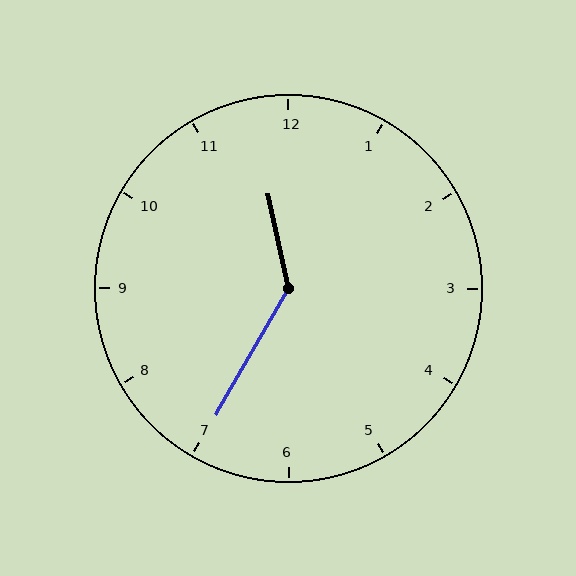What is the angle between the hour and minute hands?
Approximately 138 degrees.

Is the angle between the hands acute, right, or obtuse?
It is obtuse.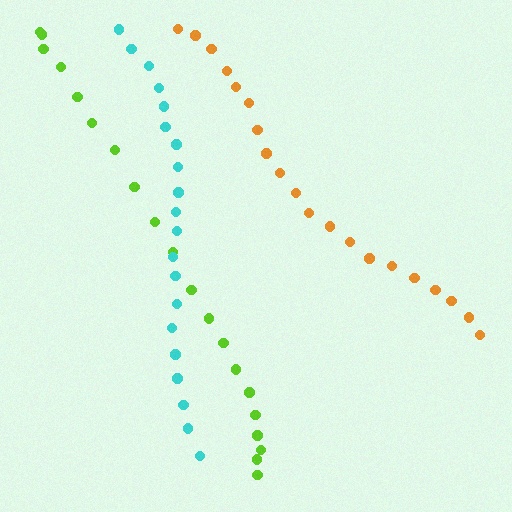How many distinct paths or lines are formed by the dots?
There are 3 distinct paths.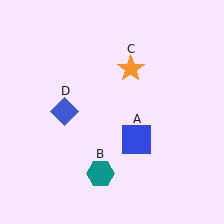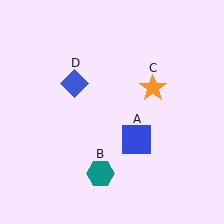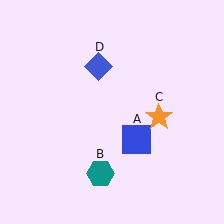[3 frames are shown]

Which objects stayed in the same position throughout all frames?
Blue square (object A) and teal hexagon (object B) remained stationary.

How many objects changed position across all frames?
2 objects changed position: orange star (object C), blue diamond (object D).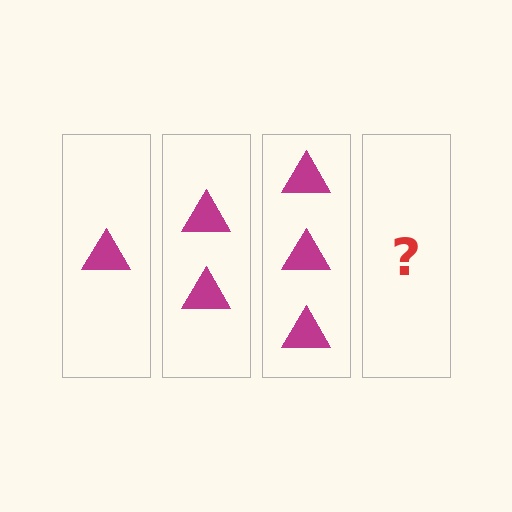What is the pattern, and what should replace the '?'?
The pattern is that each step adds one more triangle. The '?' should be 4 triangles.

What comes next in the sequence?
The next element should be 4 triangles.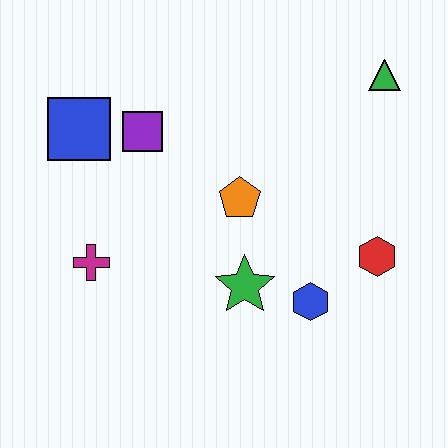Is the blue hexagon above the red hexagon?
No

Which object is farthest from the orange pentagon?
The green triangle is farthest from the orange pentagon.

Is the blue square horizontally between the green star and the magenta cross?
No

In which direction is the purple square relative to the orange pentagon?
The purple square is to the left of the orange pentagon.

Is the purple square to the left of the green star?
Yes